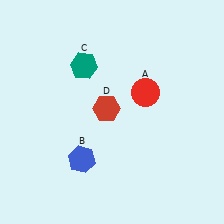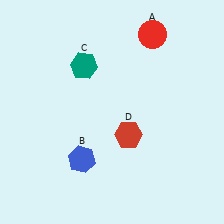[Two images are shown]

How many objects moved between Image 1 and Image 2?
2 objects moved between the two images.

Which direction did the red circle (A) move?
The red circle (A) moved up.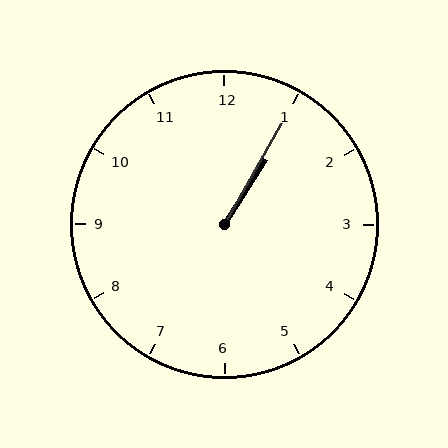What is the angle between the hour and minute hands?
Approximately 2 degrees.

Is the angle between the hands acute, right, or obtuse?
It is acute.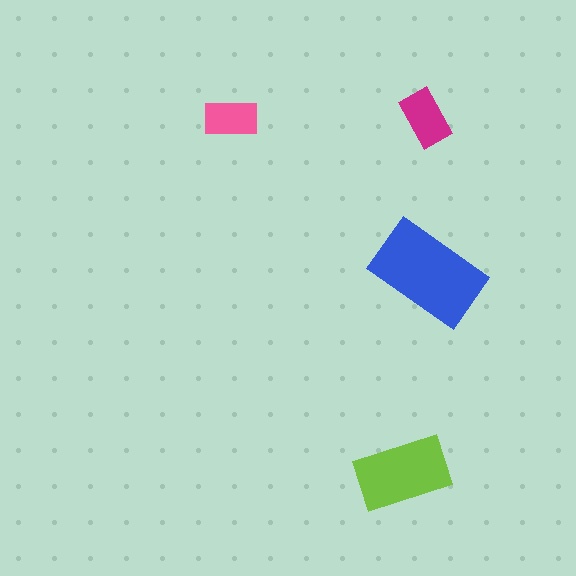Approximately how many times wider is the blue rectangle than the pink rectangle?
About 2 times wider.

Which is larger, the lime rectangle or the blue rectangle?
The blue one.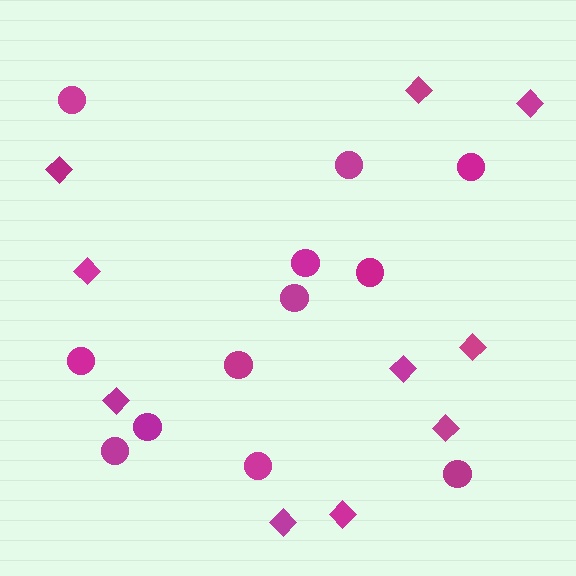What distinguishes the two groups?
There are 2 groups: one group of circles (12) and one group of diamonds (10).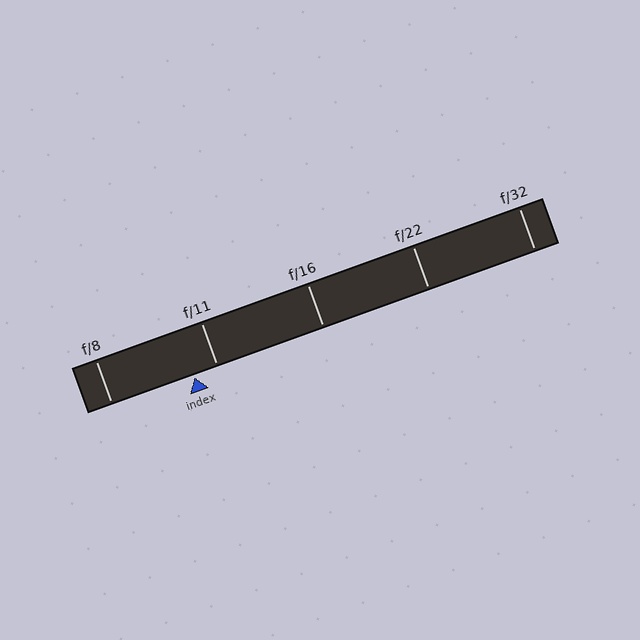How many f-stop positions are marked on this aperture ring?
There are 5 f-stop positions marked.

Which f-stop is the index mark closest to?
The index mark is closest to f/11.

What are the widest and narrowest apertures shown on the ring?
The widest aperture shown is f/8 and the narrowest is f/32.